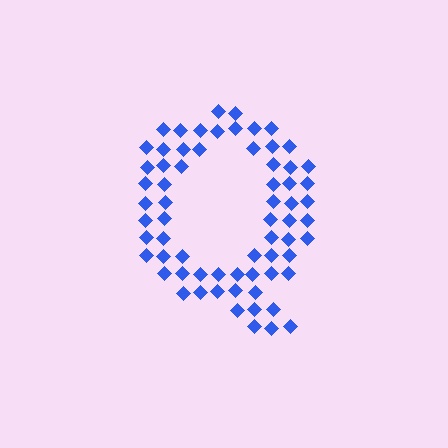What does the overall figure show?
The overall figure shows the letter Q.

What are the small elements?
The small elements are diamonds.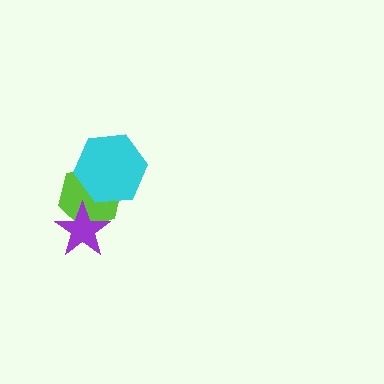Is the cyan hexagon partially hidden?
No, no other shape covers it.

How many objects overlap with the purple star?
1 object overlaps with the purple star.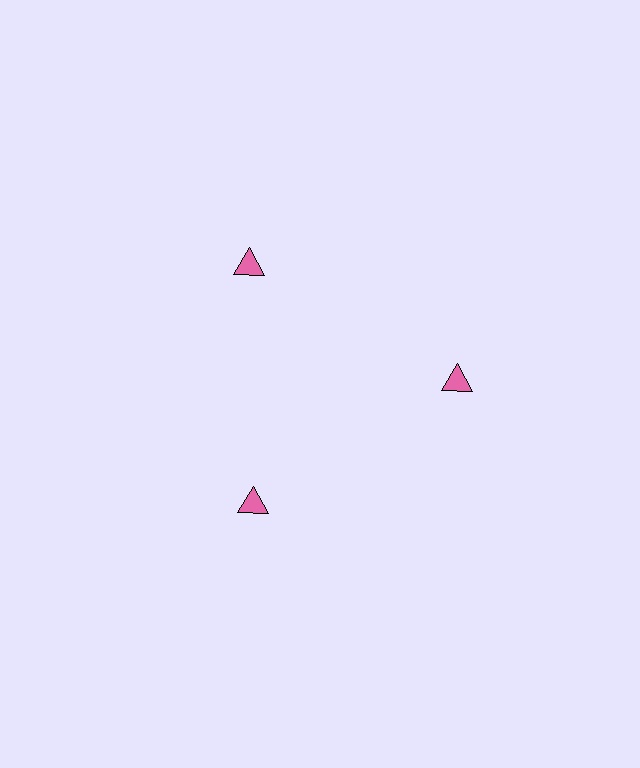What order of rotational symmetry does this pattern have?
This pattern has 3-fold rotational symmetry.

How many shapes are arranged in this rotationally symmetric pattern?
There are 3 shapes, arranged in 3 groups of 1.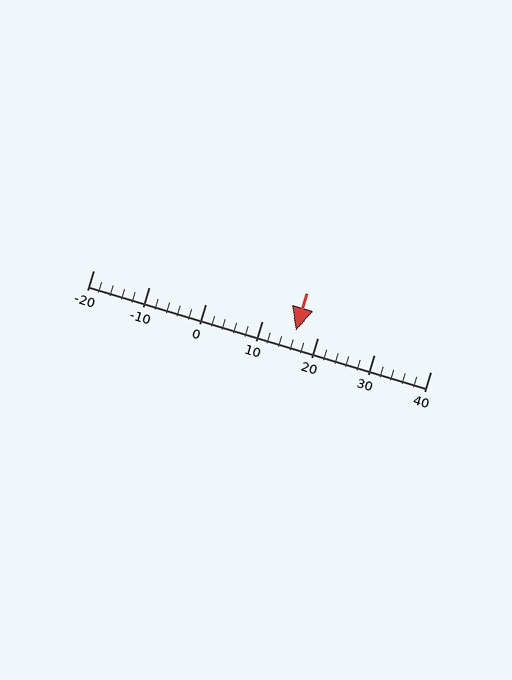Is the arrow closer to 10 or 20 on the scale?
The arrow is closer to 20.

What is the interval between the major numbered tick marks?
The major tick marks are spaced 10 units apart.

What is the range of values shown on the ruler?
The ruler shows values from -20 to 40.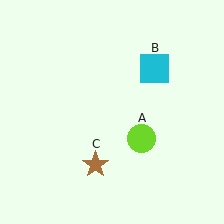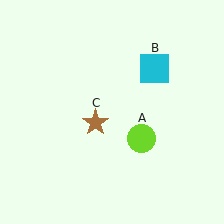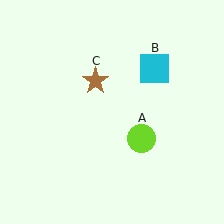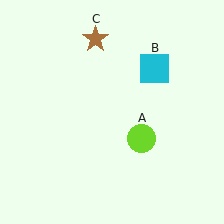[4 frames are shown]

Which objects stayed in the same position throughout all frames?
Lime circle (object A) and cyan square (object B) remained stationary.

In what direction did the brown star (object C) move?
The brown star (object C) moved up.